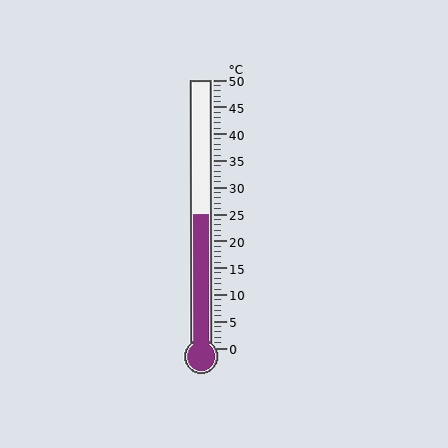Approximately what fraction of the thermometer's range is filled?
The thermometer is filled to approximately 50% of its range.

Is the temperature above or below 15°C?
The temperature is above 15°C.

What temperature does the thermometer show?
The thermometer shows approximately 25°C.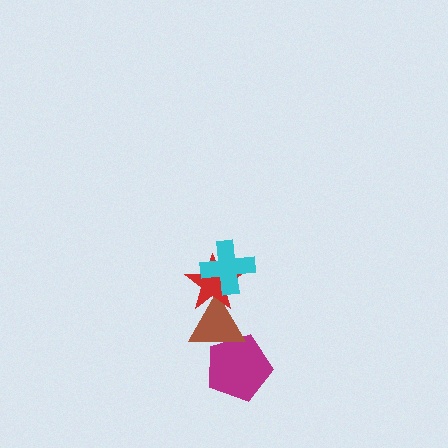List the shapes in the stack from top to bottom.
From top to bottom: the cyan cross, the red star, the brown triangle, the magenta pentagon.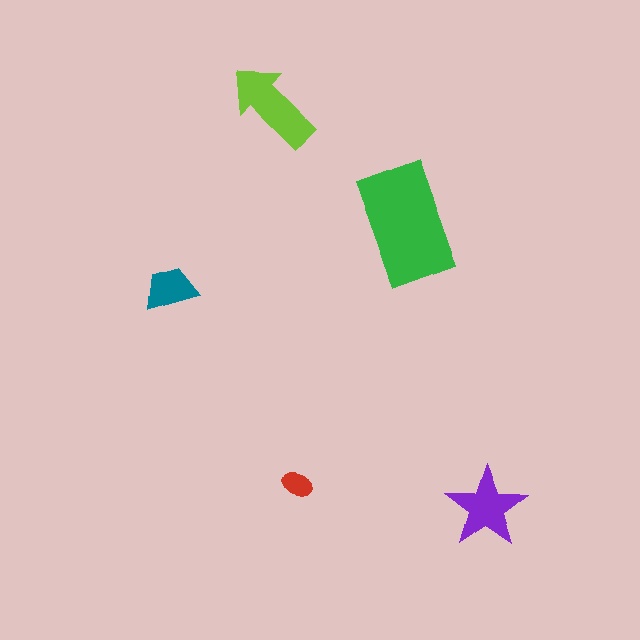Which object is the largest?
The green rectangle.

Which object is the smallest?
The red ellipse.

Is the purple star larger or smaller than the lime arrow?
Smaller.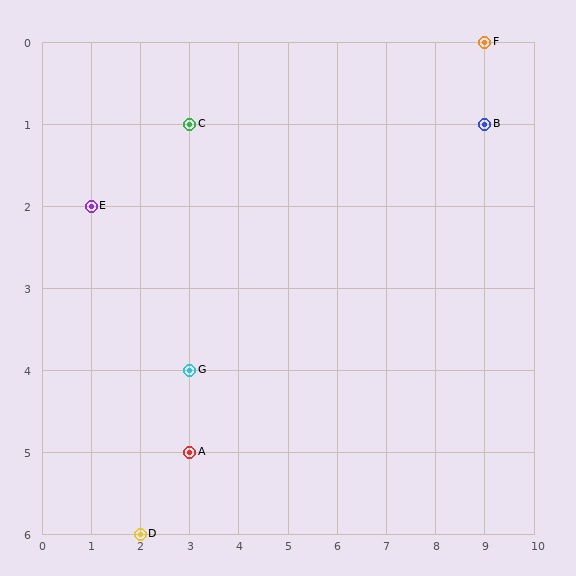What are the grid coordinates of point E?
Point E is at grid coordinates (1, 2).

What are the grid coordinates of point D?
Point D is at grid coordinates (2, 6).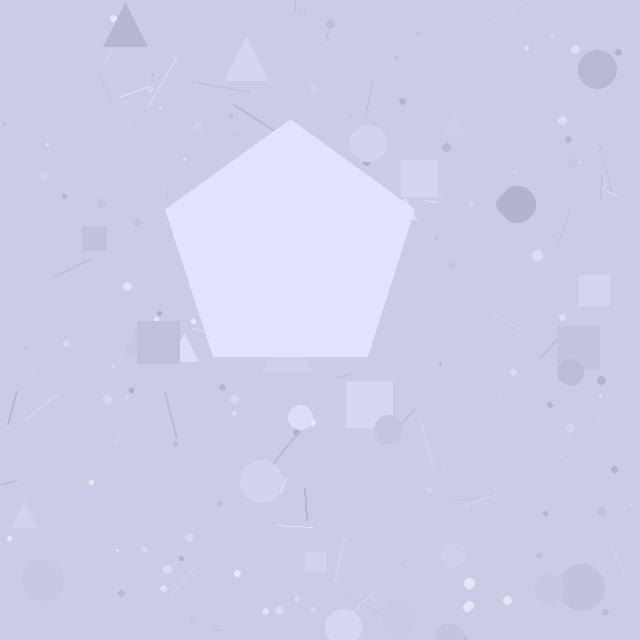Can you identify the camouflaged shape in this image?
The camouflaged shape is a pentagon.